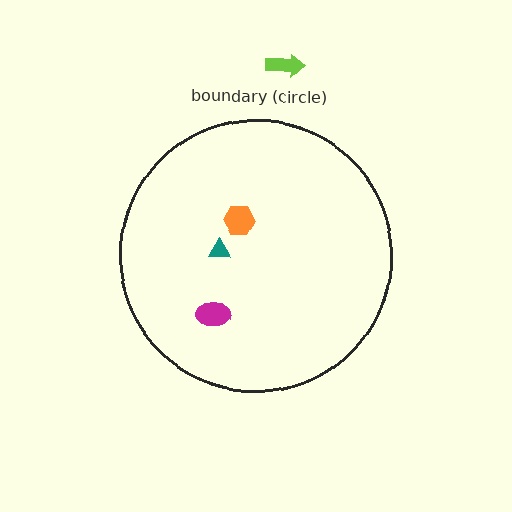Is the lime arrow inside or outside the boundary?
Outside.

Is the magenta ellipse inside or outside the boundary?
Inside.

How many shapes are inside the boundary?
3 inside, 1 outside.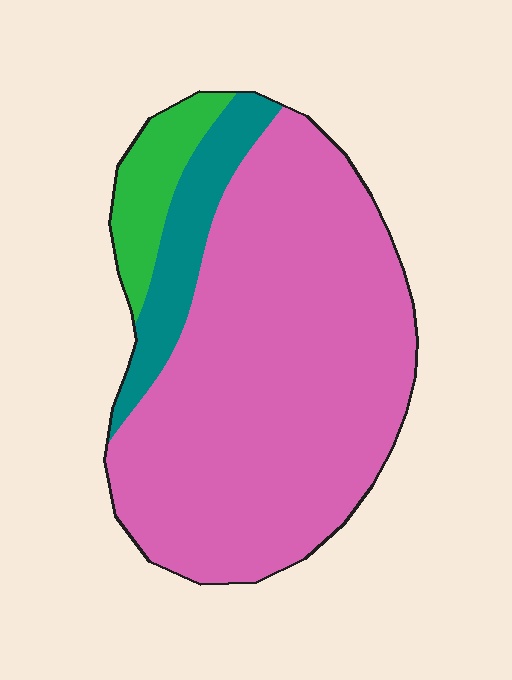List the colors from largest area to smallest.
From largest to smallest: pink, teal, green.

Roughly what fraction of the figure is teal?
Teal covers 12% of the figure.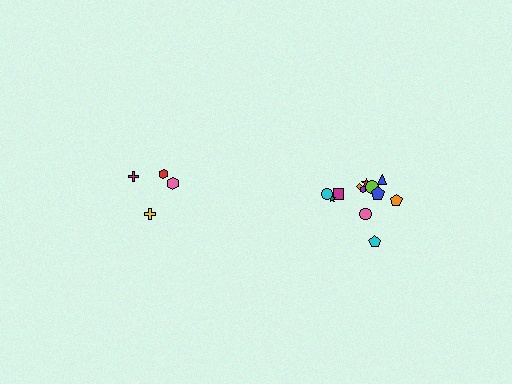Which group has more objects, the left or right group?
The right group.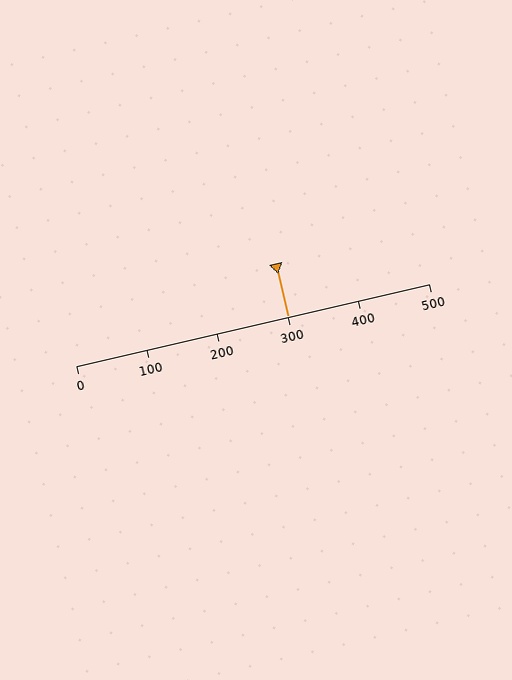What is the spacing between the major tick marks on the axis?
The major ticks are spaced 100 apart.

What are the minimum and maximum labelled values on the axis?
The axis runs from 0 to 500.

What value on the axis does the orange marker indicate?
The marker indicates approximately 300.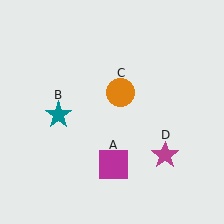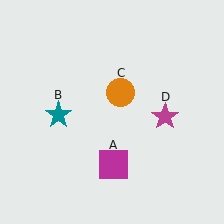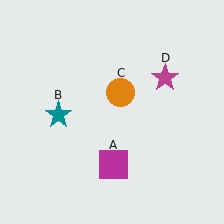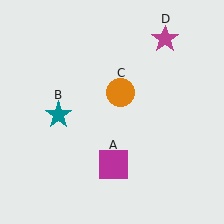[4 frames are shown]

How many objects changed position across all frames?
1 object changed position: magenta star (object D).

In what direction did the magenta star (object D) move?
The magenta star (object D) moved up.